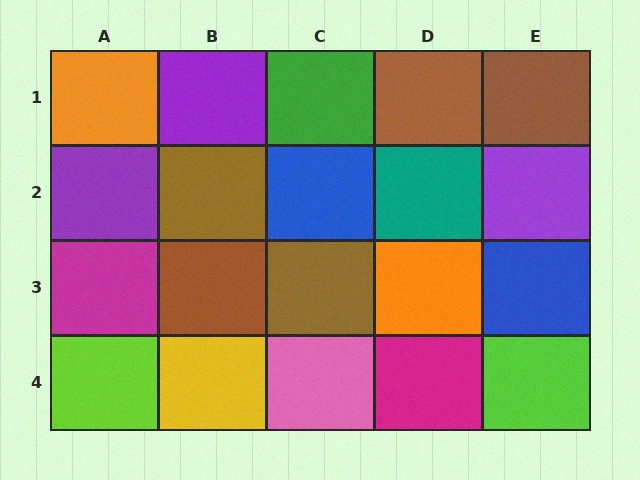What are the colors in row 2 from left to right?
Purple, brown, blue, teal, purple.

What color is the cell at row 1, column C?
Green.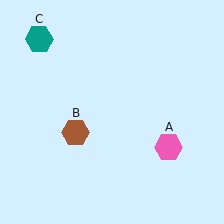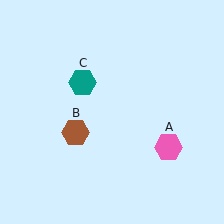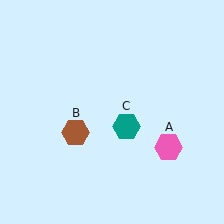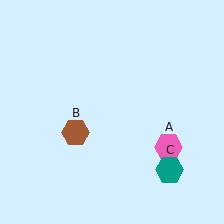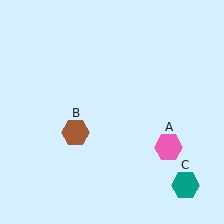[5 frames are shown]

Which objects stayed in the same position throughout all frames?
Pink hexagon (object A) and brown hexagon (object B) remained stationary.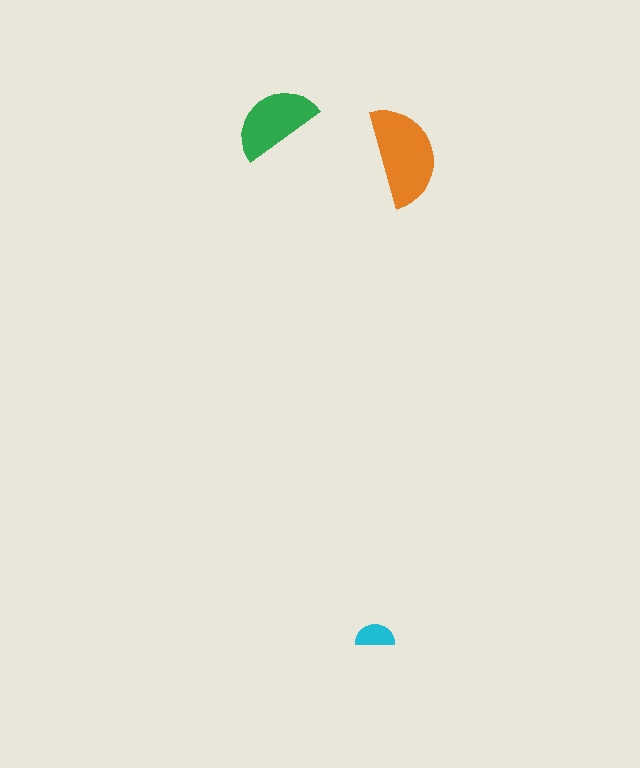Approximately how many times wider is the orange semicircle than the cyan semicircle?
About 2.5 times wider.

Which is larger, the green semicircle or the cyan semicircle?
The green one.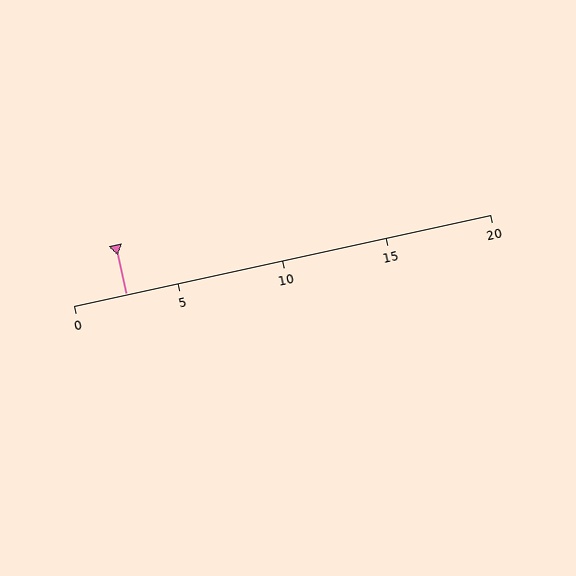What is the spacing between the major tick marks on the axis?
The major ticks are spaced 5 apart.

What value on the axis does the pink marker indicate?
The marker indicates approximately 2.5.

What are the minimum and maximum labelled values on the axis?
The axis runs from 0 to 20.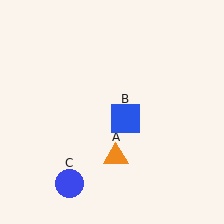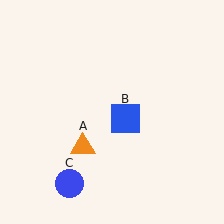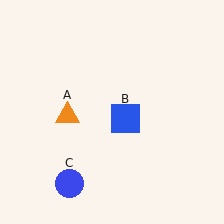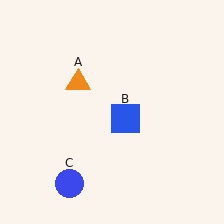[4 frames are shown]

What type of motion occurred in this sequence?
The orange triangle (object A) rotated clockwise around the center of the scene.